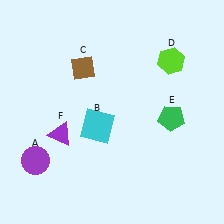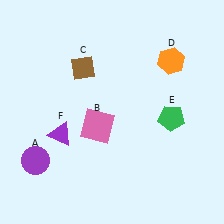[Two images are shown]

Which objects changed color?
B changed from cyan to pink. D changed from lime to orange.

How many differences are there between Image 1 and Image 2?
There are 2 differences between the two images.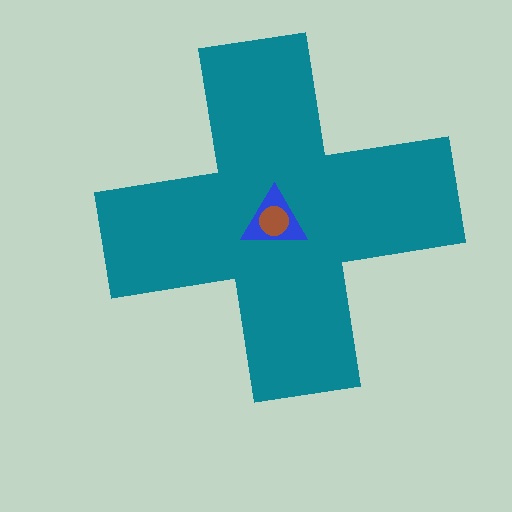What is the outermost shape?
The teal cross.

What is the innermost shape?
The brown circle.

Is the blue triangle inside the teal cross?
Yes.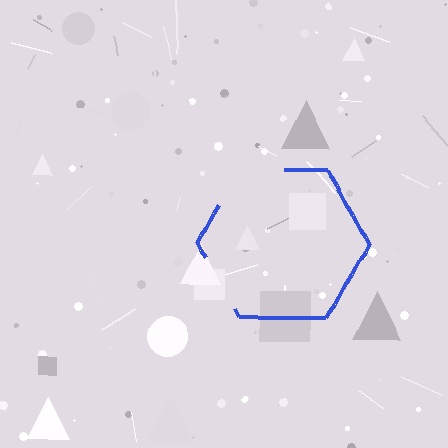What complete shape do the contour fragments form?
The contour fragments form a hexagon.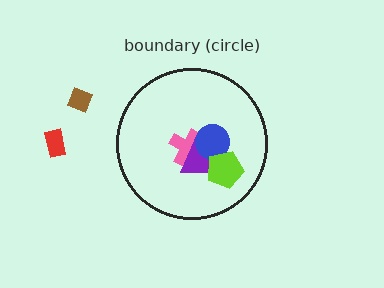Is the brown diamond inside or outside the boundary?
Outside.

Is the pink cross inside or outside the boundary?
Inside.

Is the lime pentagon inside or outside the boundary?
Inside.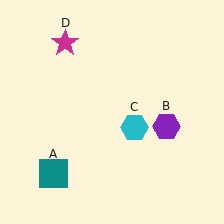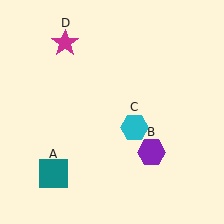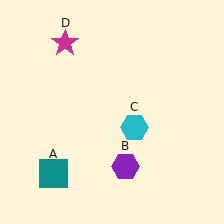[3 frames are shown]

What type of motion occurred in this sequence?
The purple hexagon (object B) rotated clockwise around the center of the scene.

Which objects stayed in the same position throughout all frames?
Teal square (object A) and cyan hexagon (object C) and magenta star (object D) remained stationary.